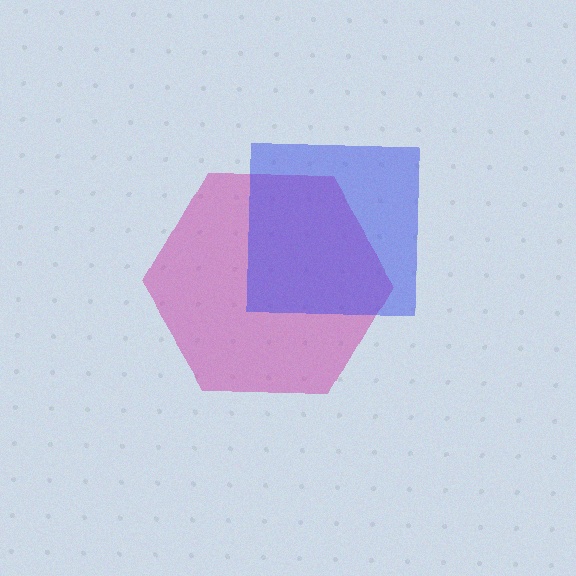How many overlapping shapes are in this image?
There are 2 overlapping shapes in the image.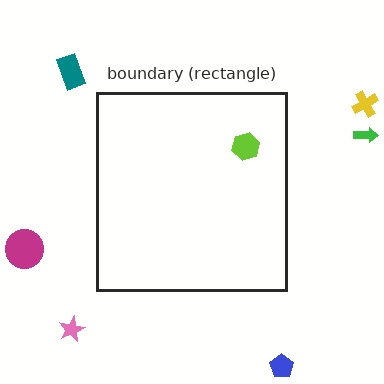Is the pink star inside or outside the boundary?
Outside.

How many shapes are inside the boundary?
1 inside, 6 outside.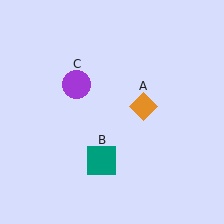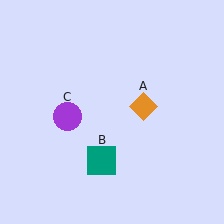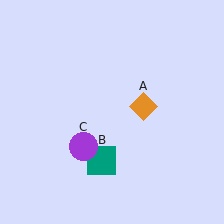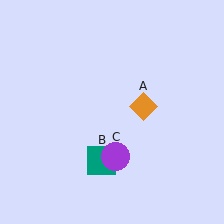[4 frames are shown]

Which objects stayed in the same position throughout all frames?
Orange diamond (object A) and teal square (object B) remained stationary.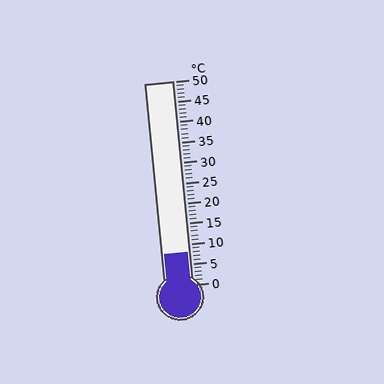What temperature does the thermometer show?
The thermometer shows approximately 8°C.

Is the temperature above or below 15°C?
The temperature is below 15°C.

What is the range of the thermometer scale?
The thermometer scale ranges from 0°C to 50°C.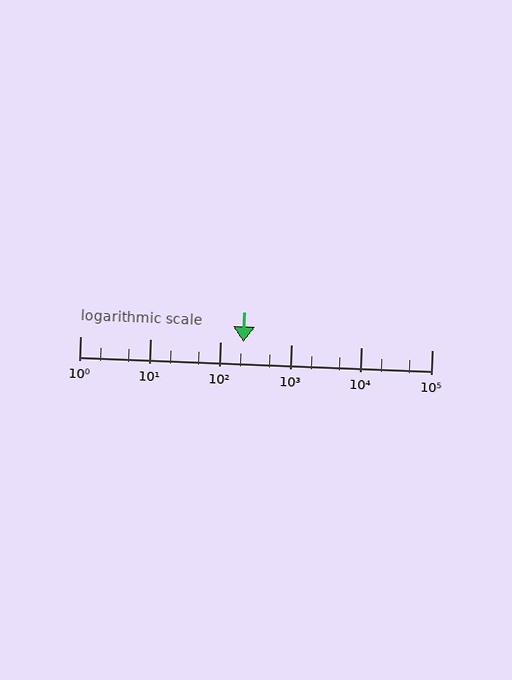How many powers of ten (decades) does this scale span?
The scale spans 5 decades, from 1 to 100000.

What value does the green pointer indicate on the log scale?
The pointer indicates approximately 210.